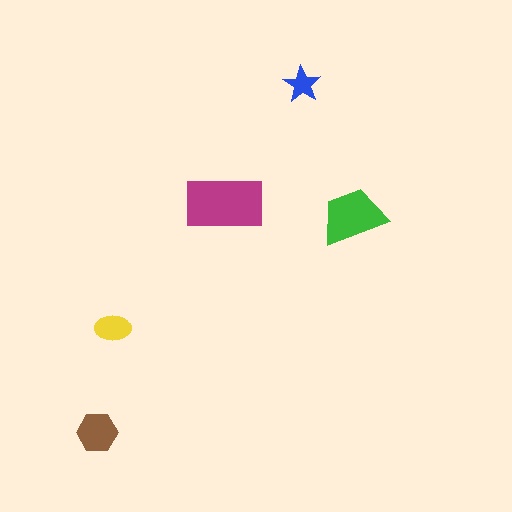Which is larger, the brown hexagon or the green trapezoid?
The green trapezoid.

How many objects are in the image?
There are 5 objects in the image.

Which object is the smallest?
The blue star.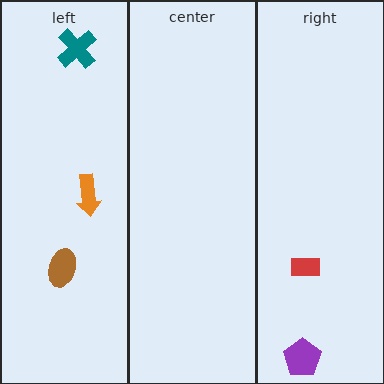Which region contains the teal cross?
The left region.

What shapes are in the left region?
The orange arrow, the brown ellipse, the teal cross.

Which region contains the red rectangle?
The right region.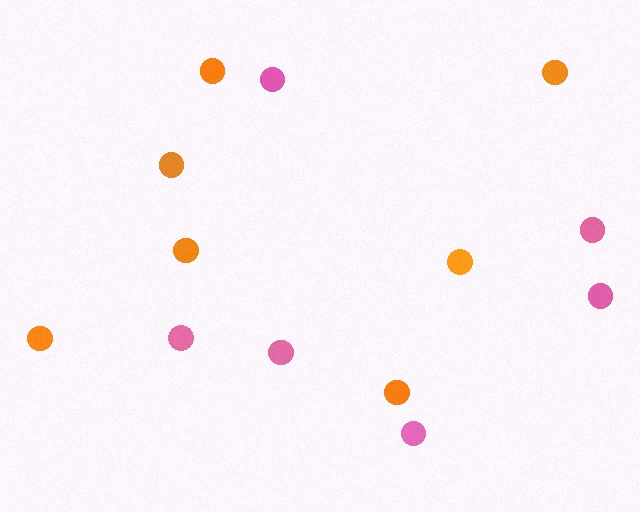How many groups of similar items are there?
There are 2 groups: one group of orange circles (7) and one group of pink circles (6).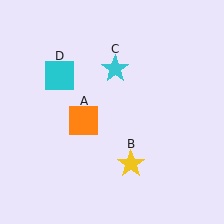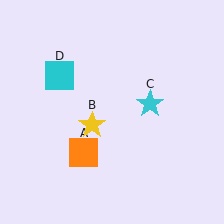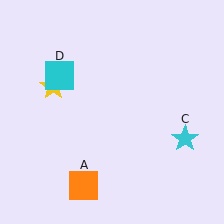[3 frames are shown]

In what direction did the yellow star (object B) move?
The yellow star (object B) moved up and to the left.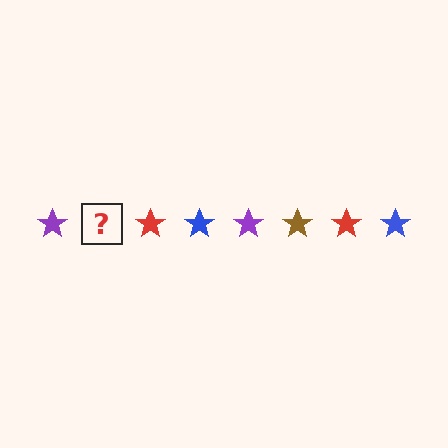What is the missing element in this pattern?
The missing element is a brown star.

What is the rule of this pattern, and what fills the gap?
The rule is that the pattern cycles through purple, brown, red, blue stars. The gap should be filled with a brown star.